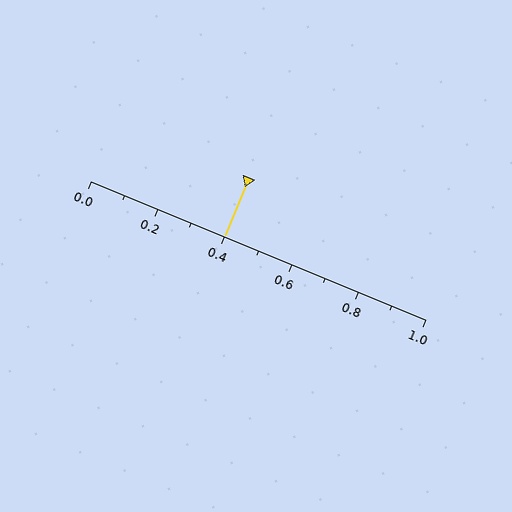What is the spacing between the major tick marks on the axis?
The major ticks are spaced 0.2 apart.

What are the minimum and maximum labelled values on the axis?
The axis runs from 0.0 to 1.0.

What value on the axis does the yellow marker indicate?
The marker indicates approximately 0.4.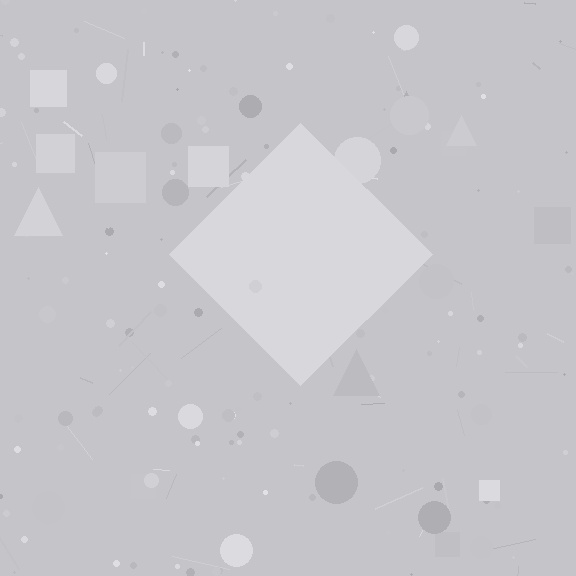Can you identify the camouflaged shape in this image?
The camouflaged shape is a diamond.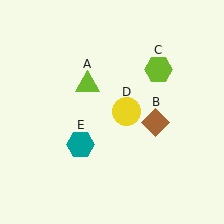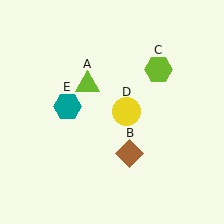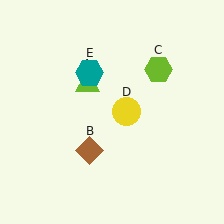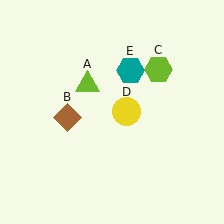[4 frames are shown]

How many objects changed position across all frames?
2 objects changed position: brown diamond (object B), teal hexagon (object E).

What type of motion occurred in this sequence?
The brown diamond (object B), teal hexagon (object E) rotated clockwise around the center of the scene.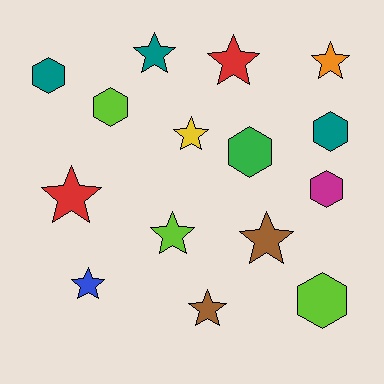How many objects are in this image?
There are 15 objects.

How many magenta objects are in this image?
There is 1 magenta object.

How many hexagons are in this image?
There are 6 hexagons.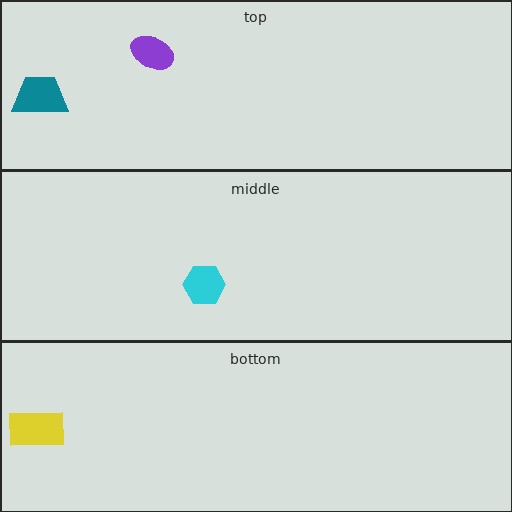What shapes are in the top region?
The purple ellipse, the teal trapezoid.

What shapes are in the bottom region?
The yellow rectangle.